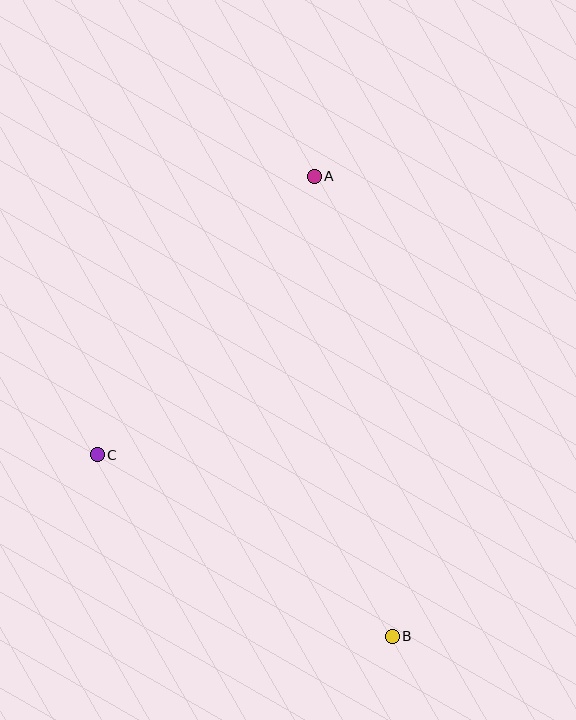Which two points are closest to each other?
Points B and C are closest to each other.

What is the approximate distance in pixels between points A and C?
The distance between A and C is approximately 353 pixels.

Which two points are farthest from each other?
Points A and B are farthest from each other.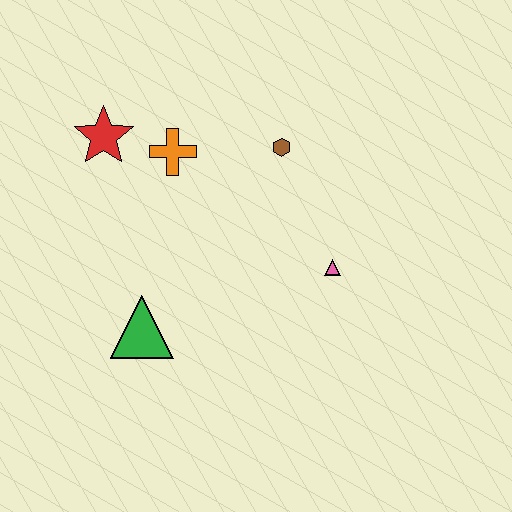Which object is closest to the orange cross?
The red star is closest to the orange cross.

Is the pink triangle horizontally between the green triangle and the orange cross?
No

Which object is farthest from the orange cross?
The pink triangle is farthest from the orange cross.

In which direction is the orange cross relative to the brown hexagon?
The orange cross is to the left of the brown hexagon.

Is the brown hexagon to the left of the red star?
No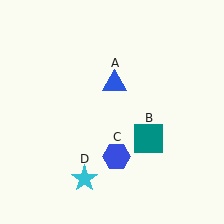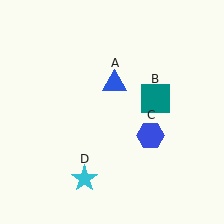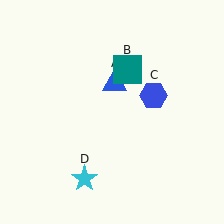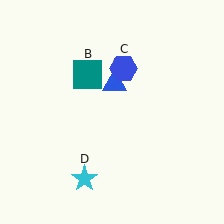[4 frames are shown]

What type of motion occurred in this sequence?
The teal square (object B), blue hexagon (object C) rotated counterclockwise around the center of the scene.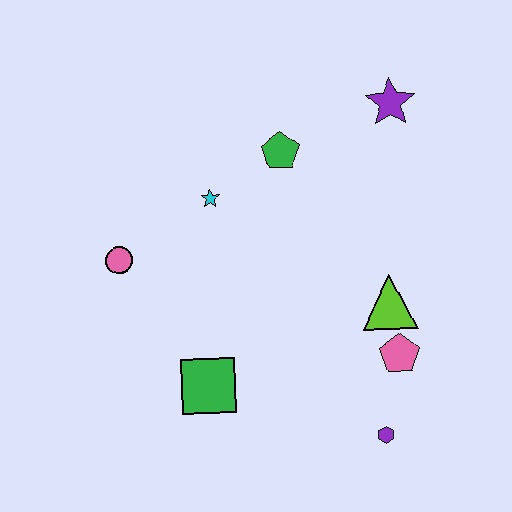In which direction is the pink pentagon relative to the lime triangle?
The pink pentagon is below the lime triangle.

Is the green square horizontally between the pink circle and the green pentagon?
Yes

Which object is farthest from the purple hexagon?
The purple star is farthest from the purple hexagon.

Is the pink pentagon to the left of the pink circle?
No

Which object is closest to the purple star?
The green pentagon is closest to the purple star.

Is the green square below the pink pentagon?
Yes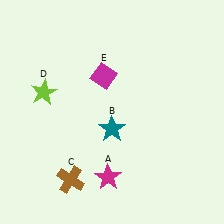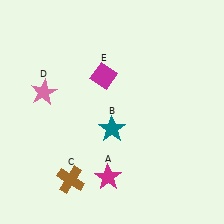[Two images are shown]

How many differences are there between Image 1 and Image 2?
There is 1 difference between the two images.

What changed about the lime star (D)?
In Image 1, D is lime. In Image 2, it changed to pink.